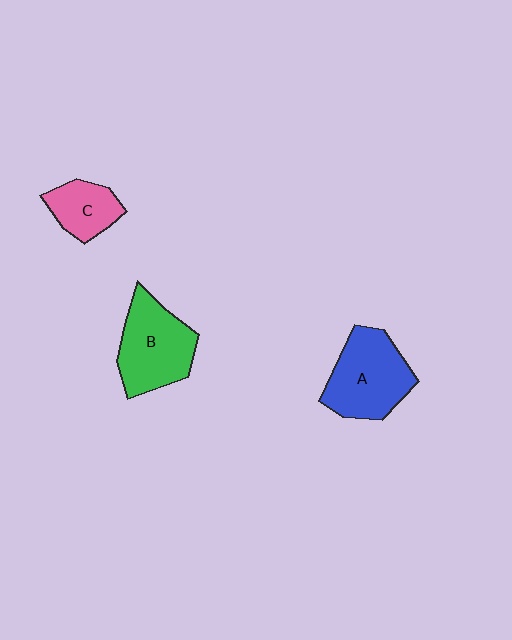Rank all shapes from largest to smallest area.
From largest to smallest: A (blue), B (green), C (pink).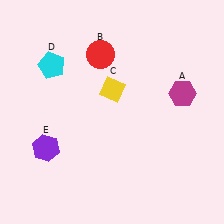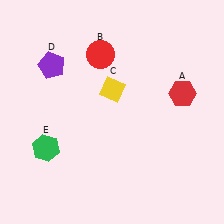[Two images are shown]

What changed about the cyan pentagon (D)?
In Image 1, D is cyan. In Image 2, it changed to purple.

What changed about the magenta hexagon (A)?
In Image 1, A is magenta. In Image 2, it changed to red.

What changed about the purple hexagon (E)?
In Image 1, E is purple. In Image 2, it changed to green.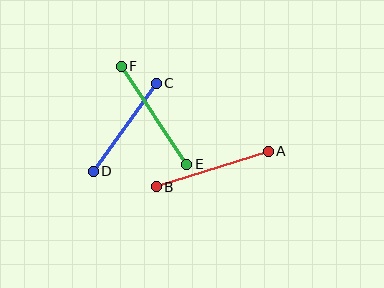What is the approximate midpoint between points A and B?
The midpoint is at approximately (212, 169) pixels.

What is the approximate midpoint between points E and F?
The midpoint is at approximately (154, 115) pixels.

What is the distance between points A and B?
The distance is approximately 117 pixels.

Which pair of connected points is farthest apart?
Points E and F are farthest apart.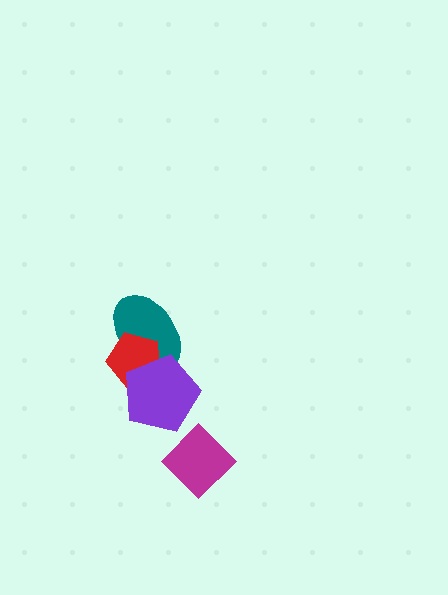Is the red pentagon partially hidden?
Yes, it is partially covered by another shape.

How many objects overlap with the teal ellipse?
2 objects overlap with the teal ellipse.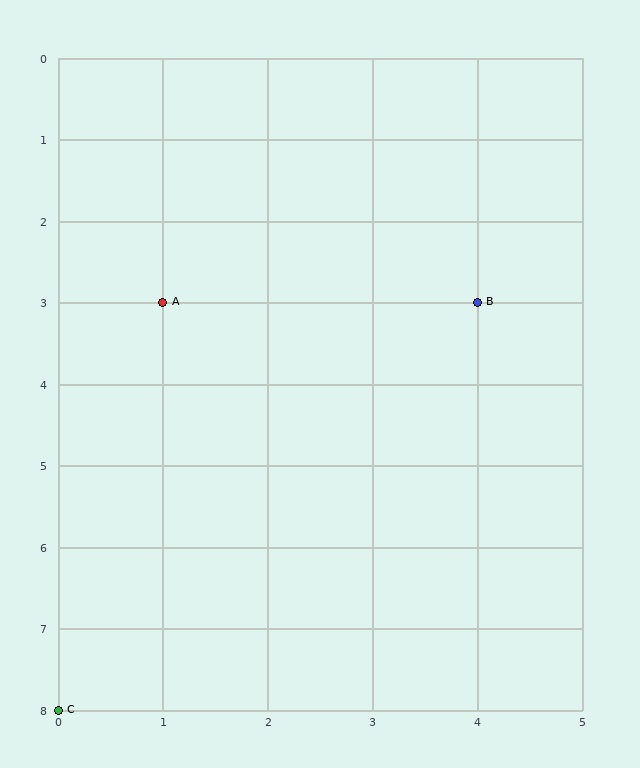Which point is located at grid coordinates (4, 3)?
Point B is at (4, 3).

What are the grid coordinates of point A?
Point A is at grid coordinates (1, 3).